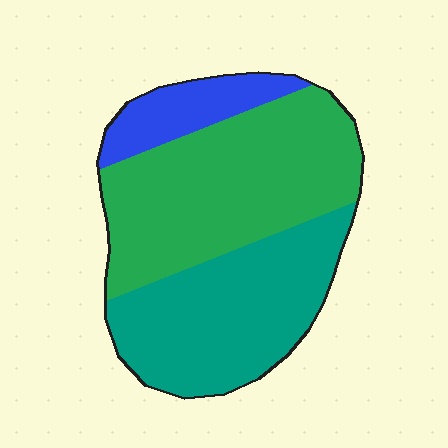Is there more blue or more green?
Green.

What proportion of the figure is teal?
Teal takes up about two fifths (2/5) of the figure.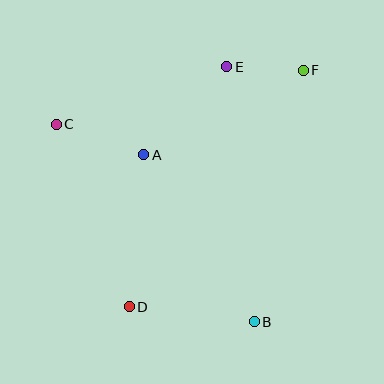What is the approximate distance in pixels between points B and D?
The distance between B and D is approximately 126 pixels.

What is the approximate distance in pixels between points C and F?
The distance between C and F is approximately 253 pixels.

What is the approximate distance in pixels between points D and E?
The distance between D and E is approximately 259 pixels.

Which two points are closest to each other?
Points E and F are closest to each other.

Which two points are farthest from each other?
Points D and F are farthest from each other.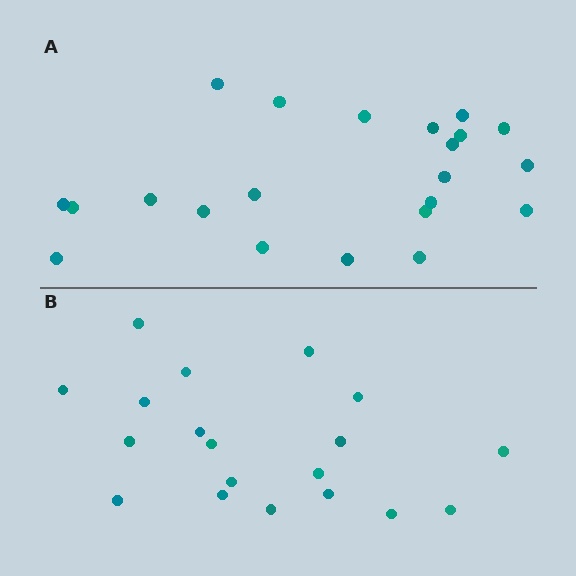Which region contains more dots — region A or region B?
Region A (the top region) has more dots.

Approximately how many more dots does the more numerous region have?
Region A has just a few more — roughly 2 or 3 more dots than region B.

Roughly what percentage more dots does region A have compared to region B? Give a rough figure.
About 15% more.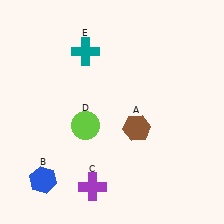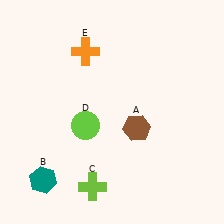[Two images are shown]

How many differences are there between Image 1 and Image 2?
There are 3 differences between the two images.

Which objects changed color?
B changed from blue to teal. C changed from purple to lime. E changed from teal to orange.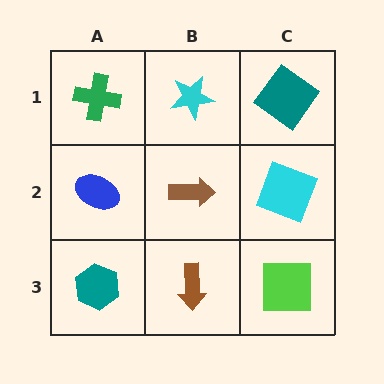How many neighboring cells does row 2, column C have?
3.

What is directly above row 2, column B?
A cyan star.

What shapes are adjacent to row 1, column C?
A cyan square (row 2, column C), a cyan star (row 1, column B).